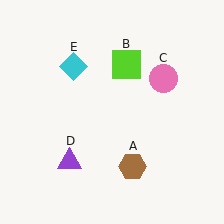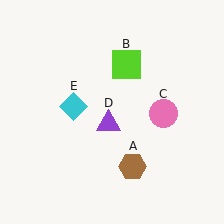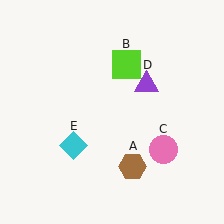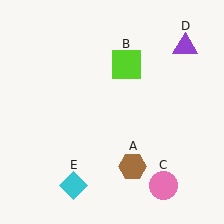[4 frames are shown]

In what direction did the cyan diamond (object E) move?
The cyan diamond (object E) moved down.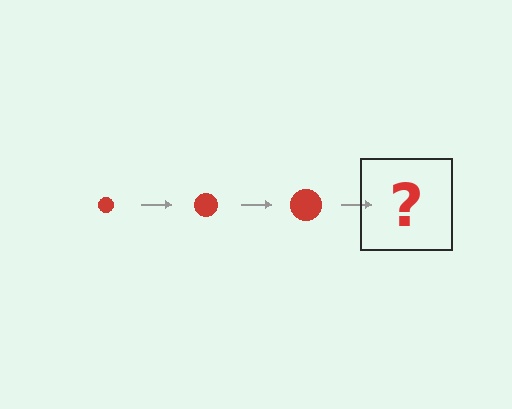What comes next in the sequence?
The next element should be a red circle, larger than the previous one.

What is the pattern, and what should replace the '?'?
The pattern is that the circle gets progressively larger each step. The '?' should be a red circle, larger than the previous one.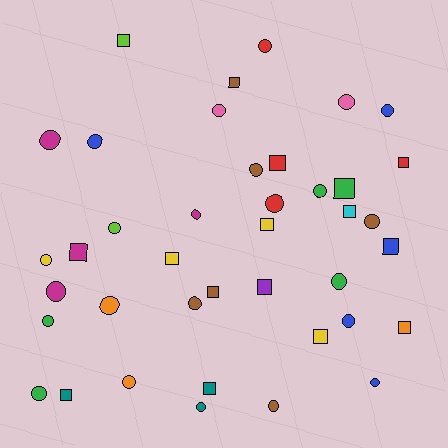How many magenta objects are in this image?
There are 4 magenta objects.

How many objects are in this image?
There are 40 objects.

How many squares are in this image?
There are 16 squares.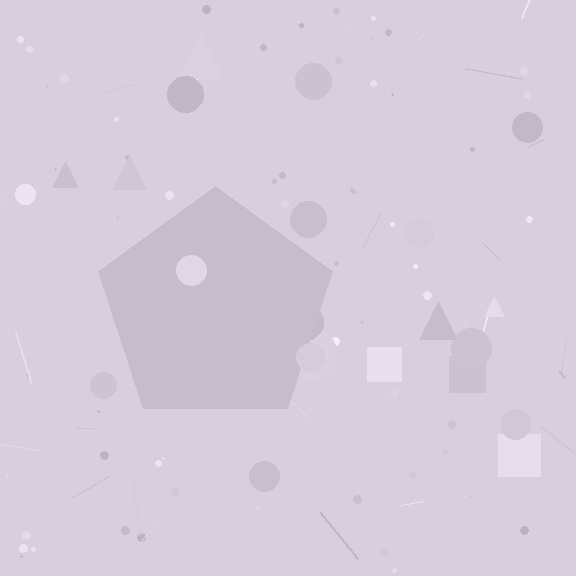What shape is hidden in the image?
A pentagon is hidden in the image.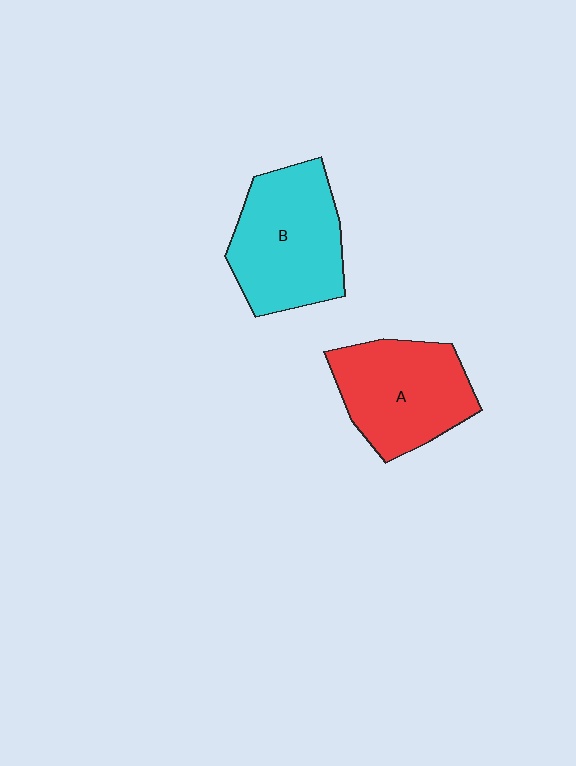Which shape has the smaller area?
Shape A (red).